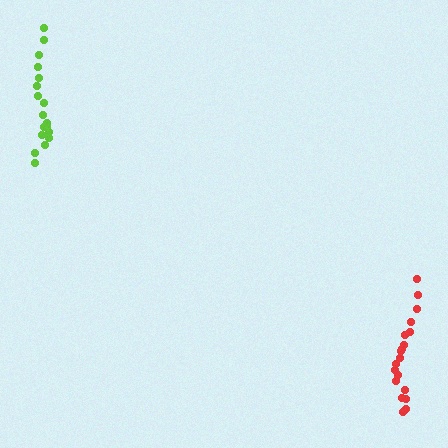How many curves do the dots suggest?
There are 2 distinct paths.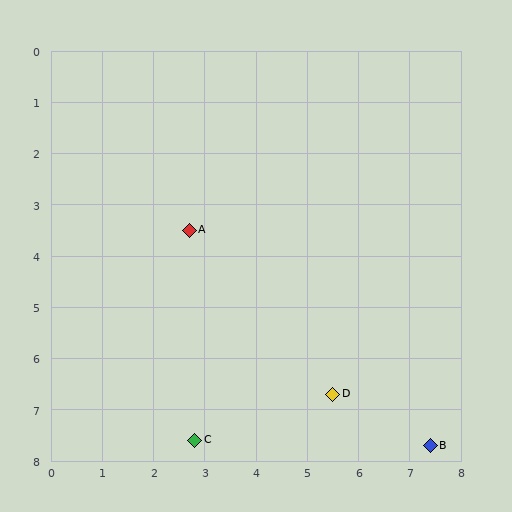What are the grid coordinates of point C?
Point C is at approximately (2.8, 7.6).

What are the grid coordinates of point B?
Point B is at approximately (7.4, 7.7).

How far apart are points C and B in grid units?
Points C and B are about 4.6 grid units apart.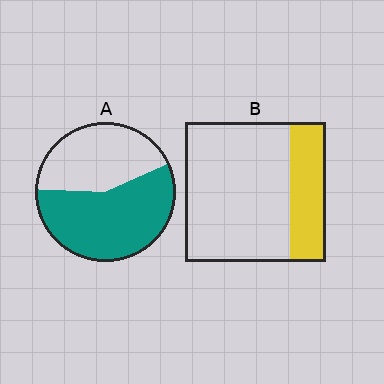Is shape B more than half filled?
No.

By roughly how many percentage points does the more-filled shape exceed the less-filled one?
By roughly 30 percentage points (A over B).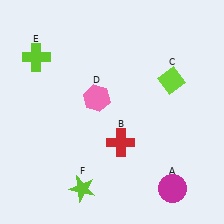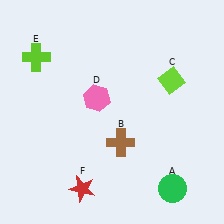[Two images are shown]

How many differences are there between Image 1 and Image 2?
There are 3 differences between the two images.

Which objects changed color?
A changed from magenta to green. B changed from red to brown. F changed from lime to red.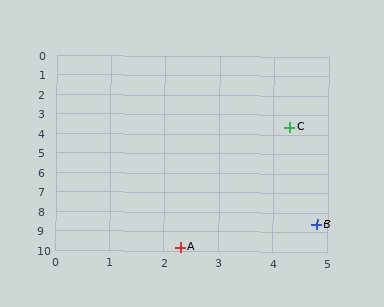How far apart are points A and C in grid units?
Points A and C are about 6.5 grid units apart.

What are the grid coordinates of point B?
Point B is at approximately (4.8, 8.6).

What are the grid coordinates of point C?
Point C is at approximately (4.3, 3.6).